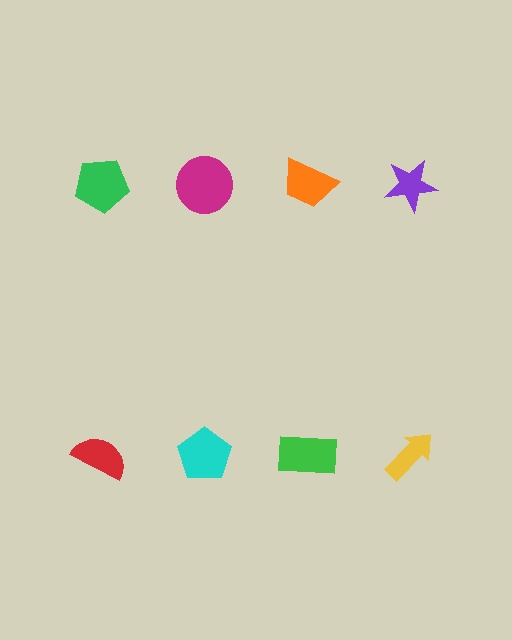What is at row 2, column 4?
A yellow arrow.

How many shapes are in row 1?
4 shapes.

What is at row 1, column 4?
A purple star.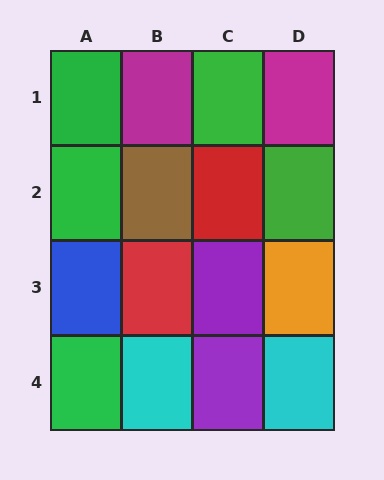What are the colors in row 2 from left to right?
Green, brown, red, green.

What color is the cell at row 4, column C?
Purple.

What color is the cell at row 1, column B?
Magenta.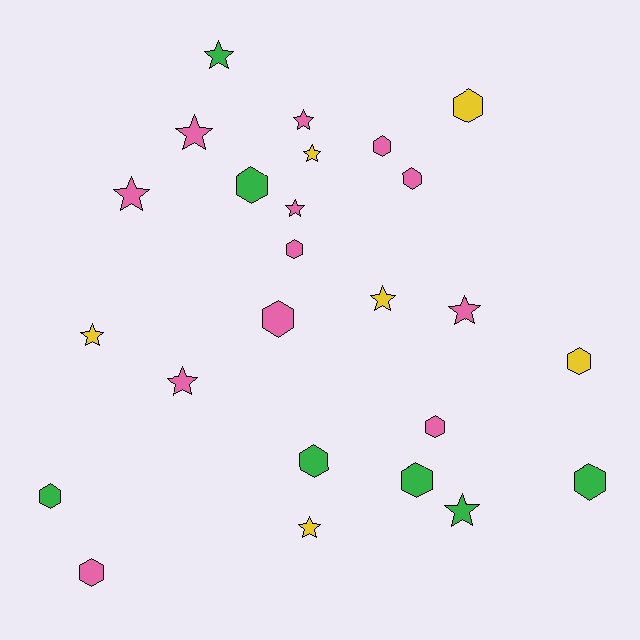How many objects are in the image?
There are 25 objects.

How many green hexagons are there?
There are 5 green hexagons.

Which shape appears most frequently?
Hexagon, with 13 objects.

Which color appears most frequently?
Pink, with 12 objects.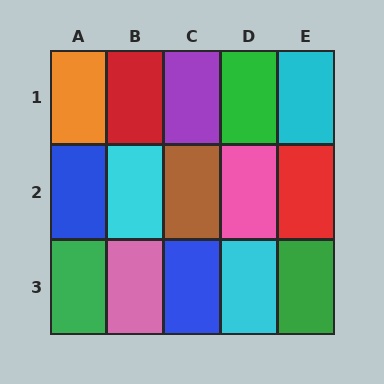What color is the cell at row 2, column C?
Brown.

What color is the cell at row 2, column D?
Pink.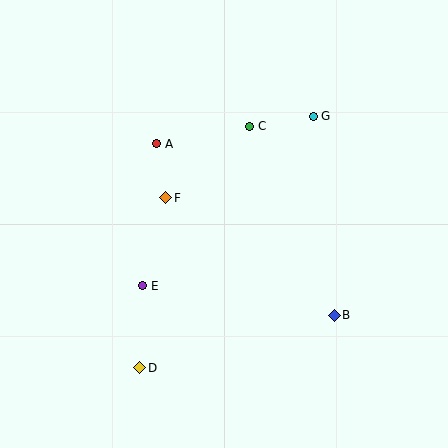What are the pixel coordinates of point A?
Point A is at (157, 144).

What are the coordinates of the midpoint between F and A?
The midpoint between F and A is at (161, 171).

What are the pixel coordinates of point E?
Point E is at (143, 286).